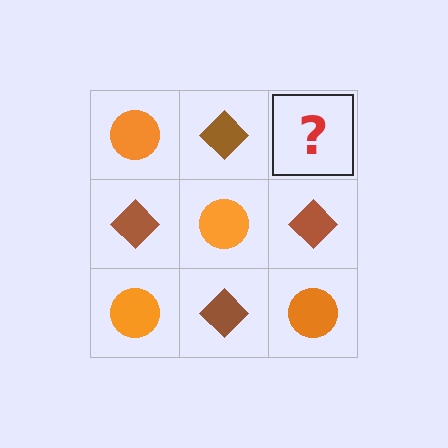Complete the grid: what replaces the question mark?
The question mark should be replaced with an orange circle.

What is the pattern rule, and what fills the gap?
The rule is that it alternates orange circle and brown diamond in a checkerboard pattern. The gap should be filled with an orange circle.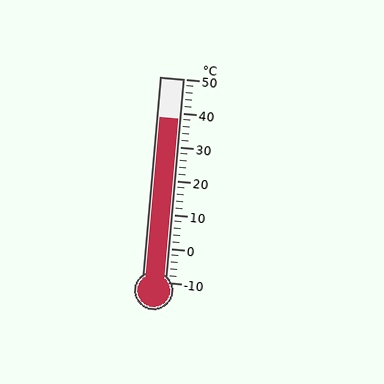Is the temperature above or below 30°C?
The temperature is above 30°C.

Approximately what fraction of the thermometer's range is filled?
The thermometer is filled to approximately 80% of its range.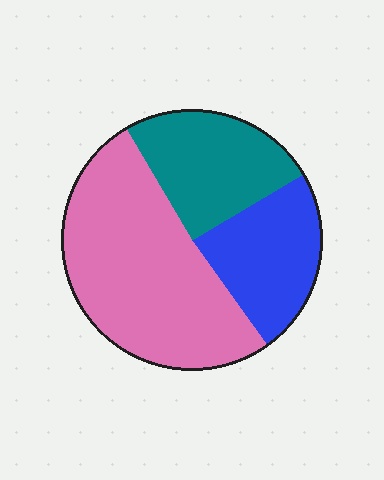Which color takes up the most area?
Pink, at roughly 50%.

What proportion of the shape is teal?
Teal takes up about one quarter (1/4) of the shape.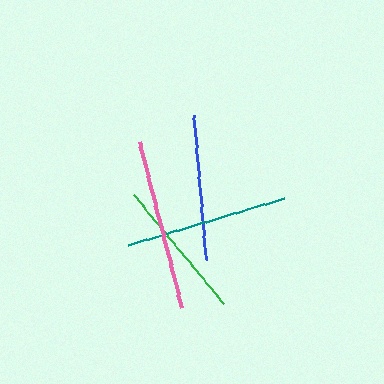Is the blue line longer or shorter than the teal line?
The teal line is longer than the blue line.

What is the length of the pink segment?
The pink segment is approximately 171 pixels long.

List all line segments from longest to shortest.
From longest to shortest: pink, teal, blue, green.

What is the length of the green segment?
The green segment is approximately 142 pixels long.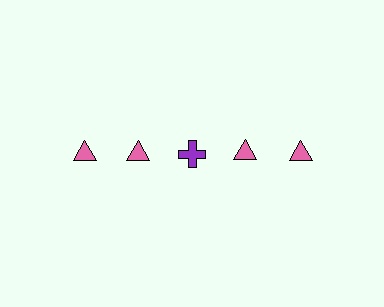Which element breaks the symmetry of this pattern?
The purple cross in the top row, center column breaks the symmetry. All other shapes are pink triangles.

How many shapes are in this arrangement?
There are 5 shapes arranged in a grid pattern.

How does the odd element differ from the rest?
It differs in both color (purple instead of pink) and shape (cross instead of triangle).